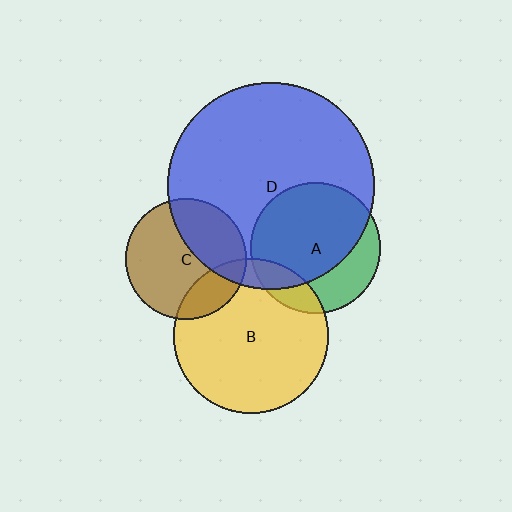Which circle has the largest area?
Circle D (blue).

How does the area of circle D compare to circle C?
Approximately 3.0 times.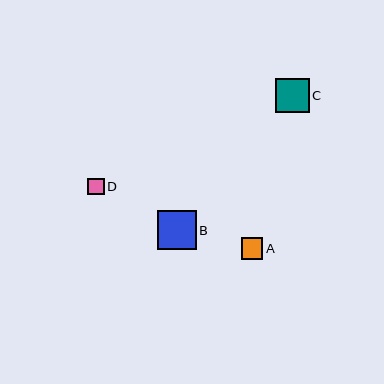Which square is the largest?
Square B is the largest with a size of approximately 39 pixels.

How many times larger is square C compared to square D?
Square C is approximately 2.0 times the size of square D.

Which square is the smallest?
Square D is the smallest with a size of approximately 17 pixels.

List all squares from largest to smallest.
From largest to smallest: B, C, A, D.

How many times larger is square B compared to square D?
Square B is approximately 2.3 times the size of square D.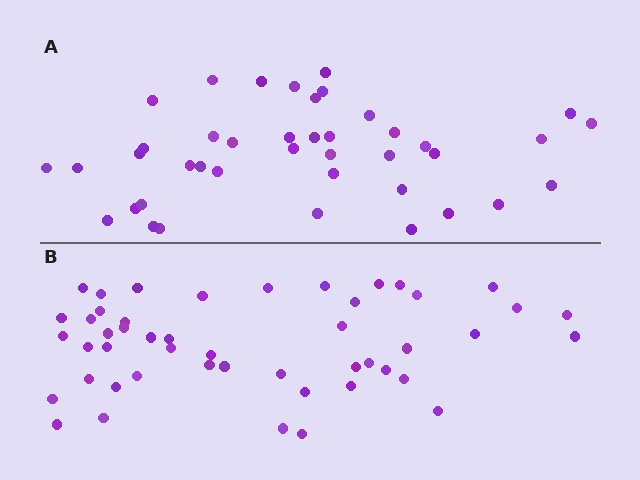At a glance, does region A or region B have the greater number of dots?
Region B (the bottom region) has more dots.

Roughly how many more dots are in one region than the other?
Region B has roughly 8 or so more dots than region A.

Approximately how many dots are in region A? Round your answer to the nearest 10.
About 40 dots. (The exact count is 41, which rounds to 40.)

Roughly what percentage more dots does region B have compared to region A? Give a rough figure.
About 15% more.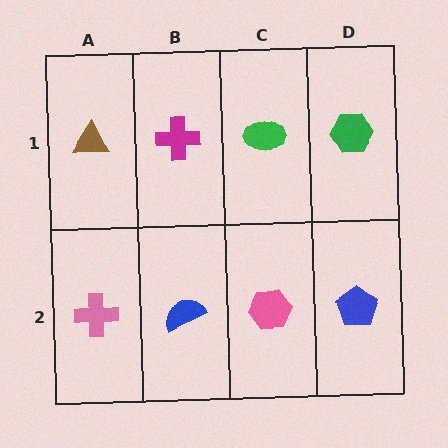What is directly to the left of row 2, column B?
A pink cross.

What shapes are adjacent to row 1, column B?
A blue semicircle (row 2, column B), a brown triangle (row 1, column A), a green ellipse (row 1, column C).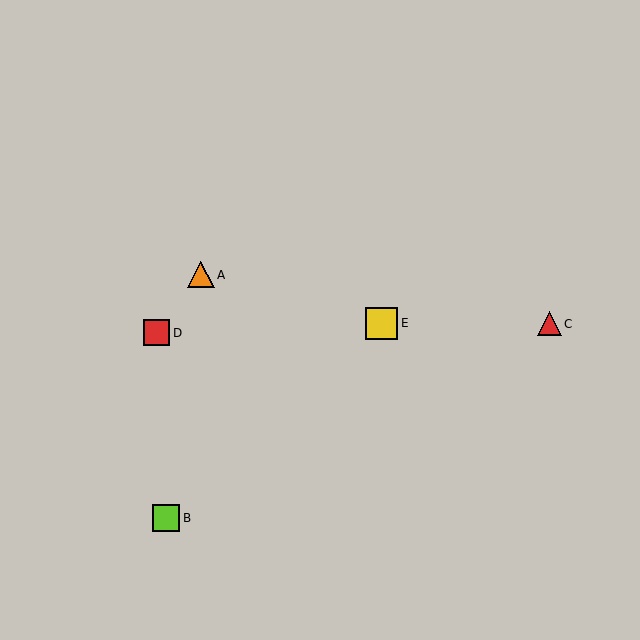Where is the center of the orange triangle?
The center of the orange triangle is at (201, 275).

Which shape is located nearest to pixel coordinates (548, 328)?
The red triangle (labeled C) at (549, 324) is nearest to that location.